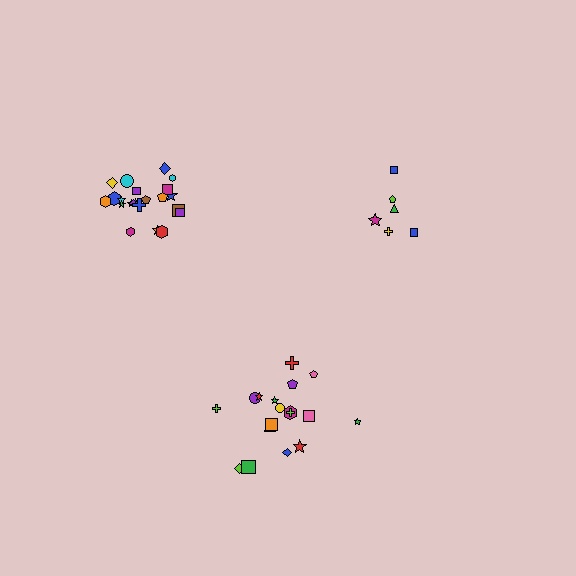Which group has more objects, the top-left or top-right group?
The top-left group.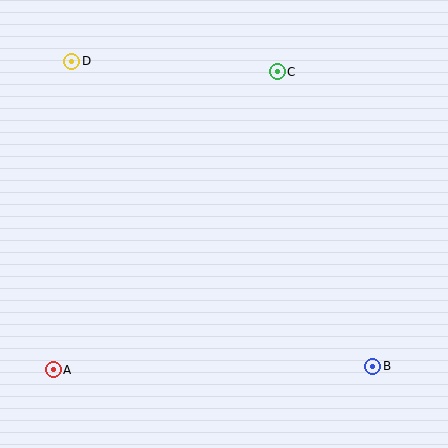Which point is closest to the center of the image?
Point C at (277, 72) is closest to the center.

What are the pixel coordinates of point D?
Point D is at (72, 61).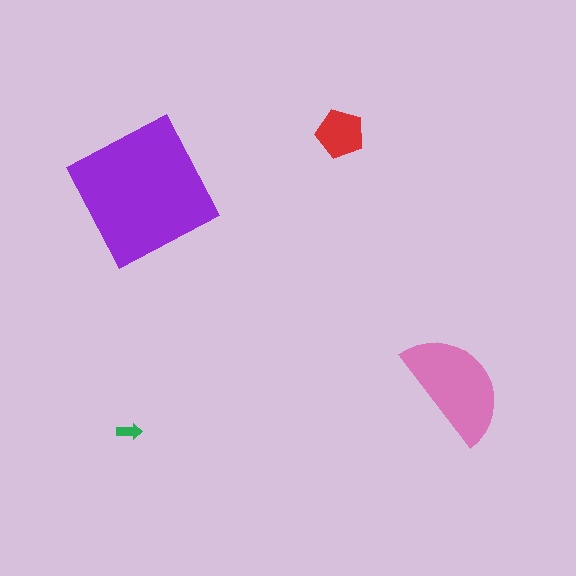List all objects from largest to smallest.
The purple square, the pink semicircle, the red pentagon, the green arrow.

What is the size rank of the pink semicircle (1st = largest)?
2nd.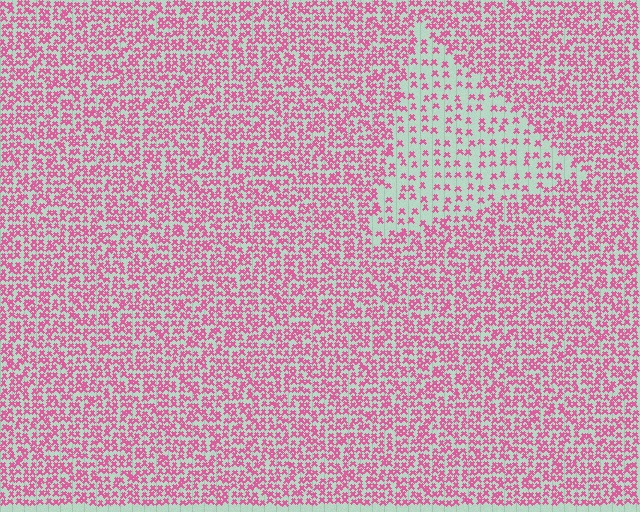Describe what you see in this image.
The image contains small pink elements arranged at two different densities. A triangle-shaped region is visible where the elements are less densely packed than the surrounding area.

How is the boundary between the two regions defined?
The boundary is defined by a change in element density (approximately 2.3x ratio). All elements are the same color, size, and shape.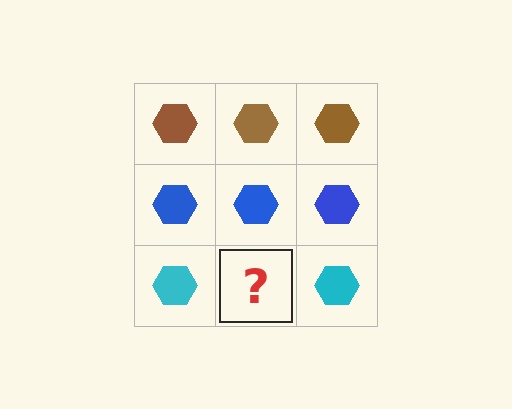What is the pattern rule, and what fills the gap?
The rule is that each row has a consistent color. The gap should be filled with a cyan hexagon.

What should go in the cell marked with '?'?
The missing cell should contain a cyan hexagon.